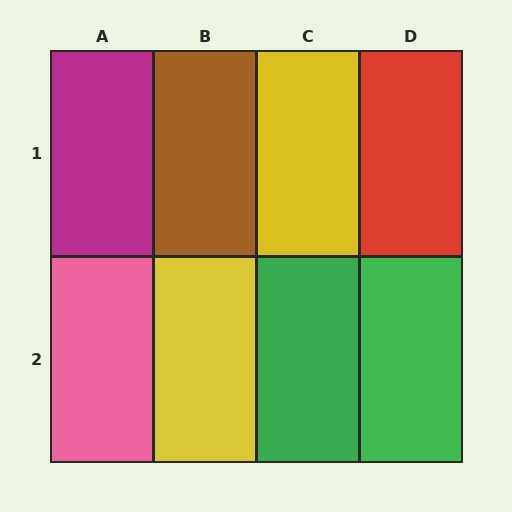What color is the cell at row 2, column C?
Green.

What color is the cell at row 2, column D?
Green.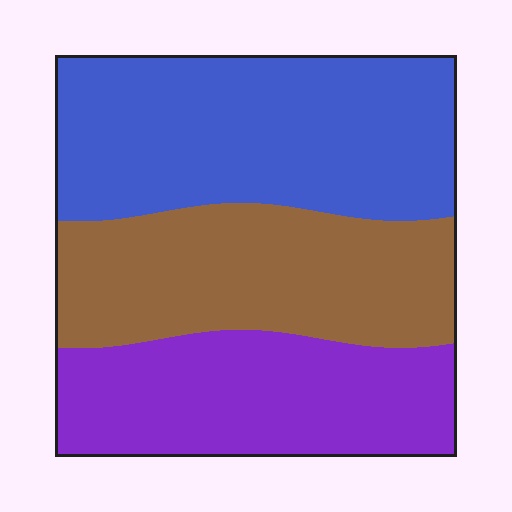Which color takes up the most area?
Blue, at roughly 40%.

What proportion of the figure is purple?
Purple takes up about one quarter (1/4) of the figure.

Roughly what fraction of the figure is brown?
Brown covers about 30% of the figure.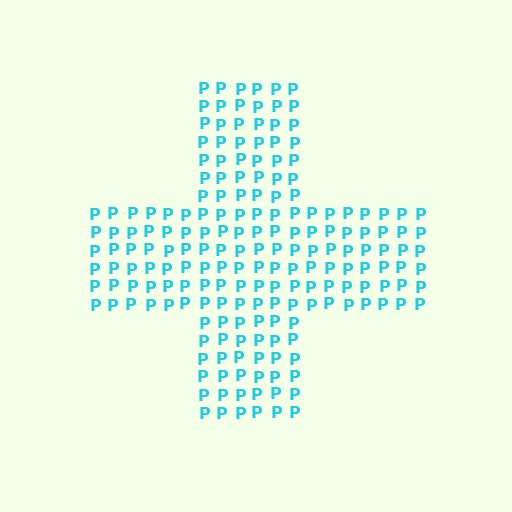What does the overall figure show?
The overall figure shows a cross.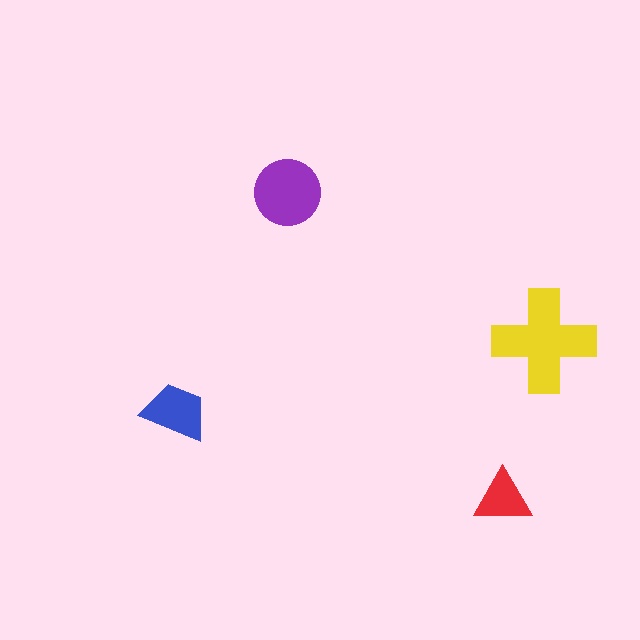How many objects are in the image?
There are 4 objects in the image.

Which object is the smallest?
The red triangle.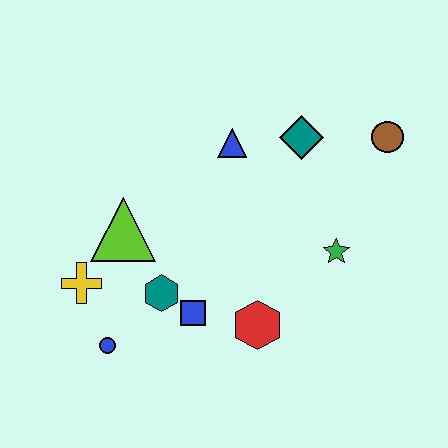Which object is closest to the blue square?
The teal hexagon is closest to the blue square.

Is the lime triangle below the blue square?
No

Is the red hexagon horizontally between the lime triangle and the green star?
Yes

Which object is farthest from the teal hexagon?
The brown circle is farthest from the teal hexagon.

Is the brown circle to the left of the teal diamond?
No